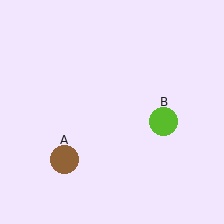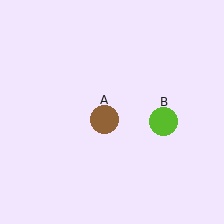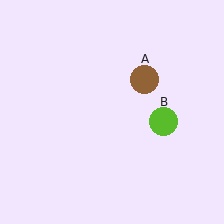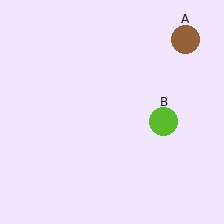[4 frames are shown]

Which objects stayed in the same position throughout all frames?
Lime circle (object B) remained stationary.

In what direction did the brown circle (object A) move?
The brown circle (object A) moved up and to the right.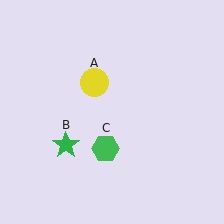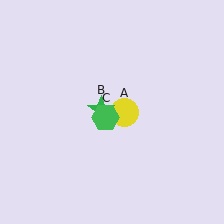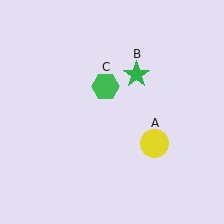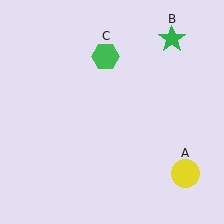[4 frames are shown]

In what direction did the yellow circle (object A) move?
The yellow circle (object A) moved down and to the right.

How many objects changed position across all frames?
3 objects changed position: yellow circle (object A), green star (object B), green hexagon (object C).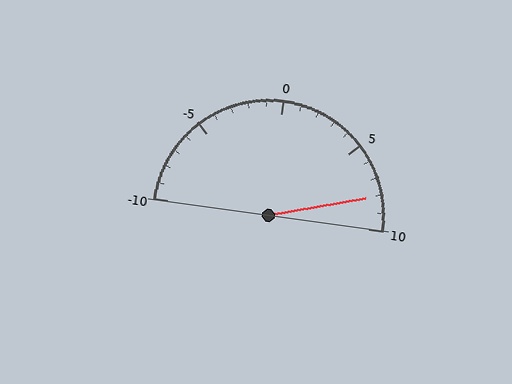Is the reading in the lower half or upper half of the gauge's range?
The reading is in the upper half of the range (-10 to 10).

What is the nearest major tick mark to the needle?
The nearest major tick mark is 10.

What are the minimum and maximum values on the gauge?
The gauge ranges from -10 to 10.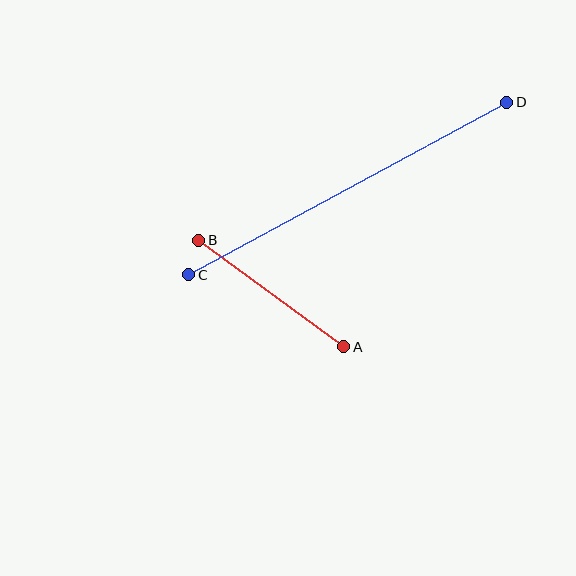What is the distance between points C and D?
The distance is approximately 362 pixels.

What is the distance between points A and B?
The distance is approximately 180 pixels.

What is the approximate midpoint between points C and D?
The midpoint is at approximately (348, 188) pixels.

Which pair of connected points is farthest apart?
Points C and D are farthest apart.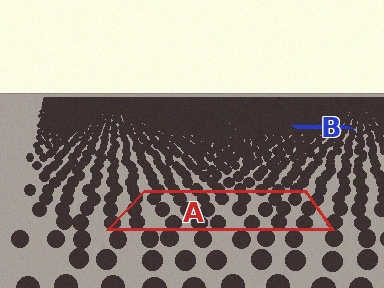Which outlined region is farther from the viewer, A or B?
Region B is farther from the viewer — the texture elements inside it appear smaller and more densely packed.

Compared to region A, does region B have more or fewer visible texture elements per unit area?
Region B has more texture elements per unit area — they are packed more densely because it is farther away.